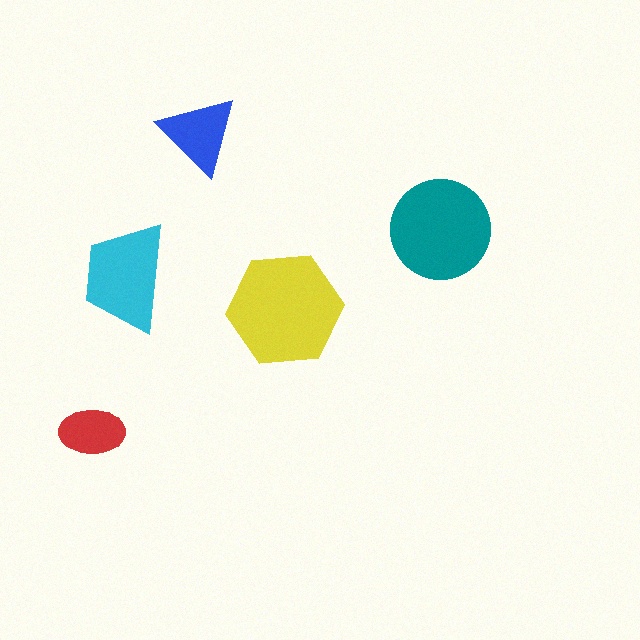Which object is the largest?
The yellow hexagon.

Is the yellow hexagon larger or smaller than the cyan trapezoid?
Larger.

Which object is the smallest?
The red ellipse.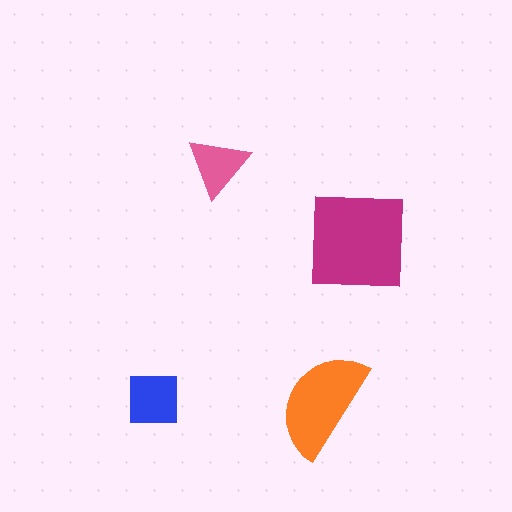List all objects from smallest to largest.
The pink triangle, the blue square, the orange semicircle, the magenta square.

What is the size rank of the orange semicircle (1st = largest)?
2nd.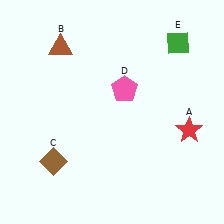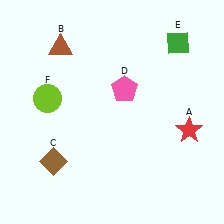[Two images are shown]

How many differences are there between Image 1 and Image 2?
There is 1 difference between the two images.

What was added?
A lime circle (F) was added in Image 2.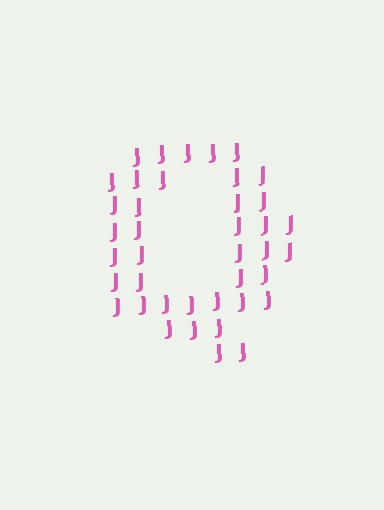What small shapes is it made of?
It is made of small letter J's.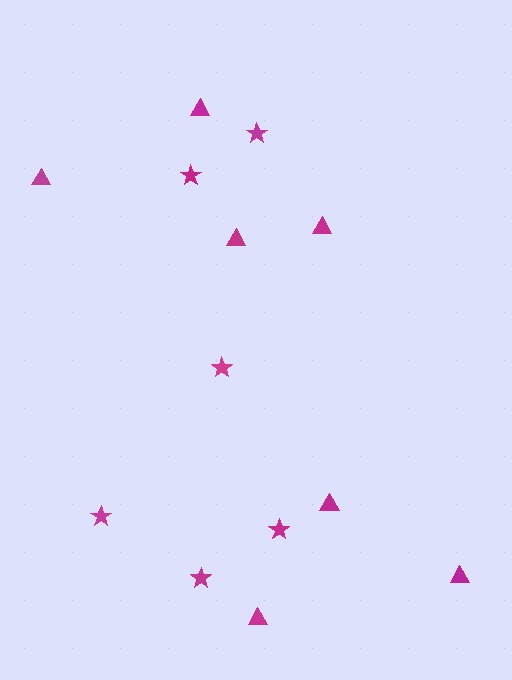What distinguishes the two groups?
There are 2 groups: one group of triangles (7) and one group of stars (6).